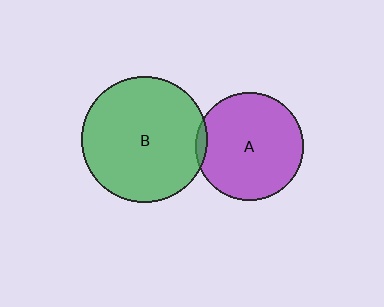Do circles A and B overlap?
Yes.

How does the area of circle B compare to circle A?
Approximately 1.4 times.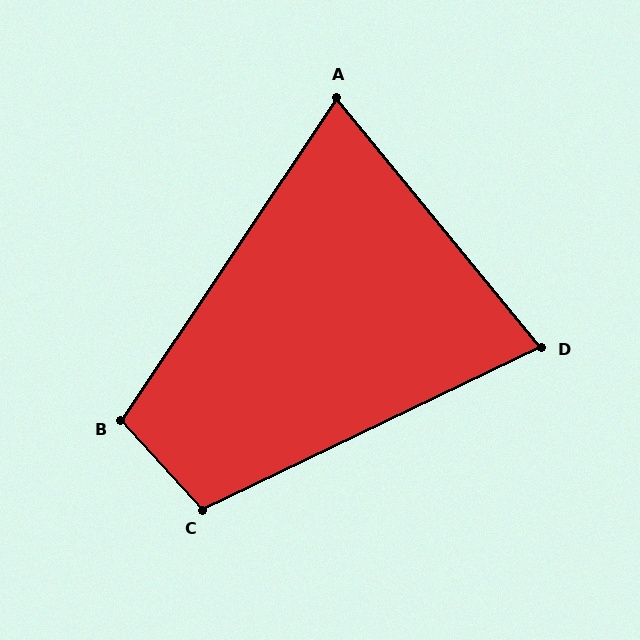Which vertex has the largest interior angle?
C, at approximately 107 degrees.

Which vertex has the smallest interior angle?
A, at approximately 73 degrees.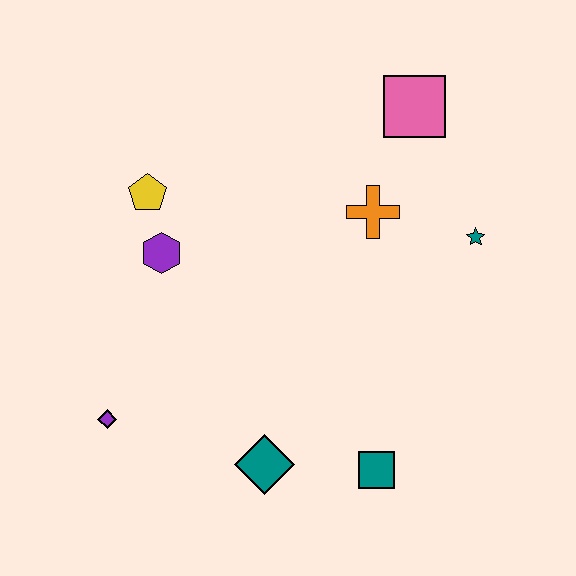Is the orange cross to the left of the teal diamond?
No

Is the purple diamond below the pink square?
Yes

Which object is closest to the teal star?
The orange cross is closest to the teal star.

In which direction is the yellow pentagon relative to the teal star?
The yellow pentagon is to the left of the teal star.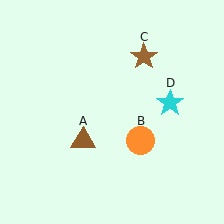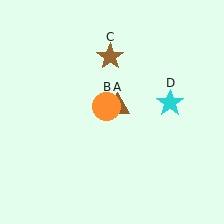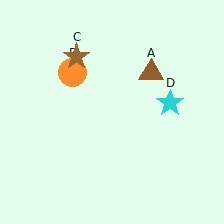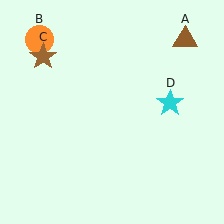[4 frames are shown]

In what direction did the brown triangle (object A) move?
The brown triangle (object A) moved up and to the right.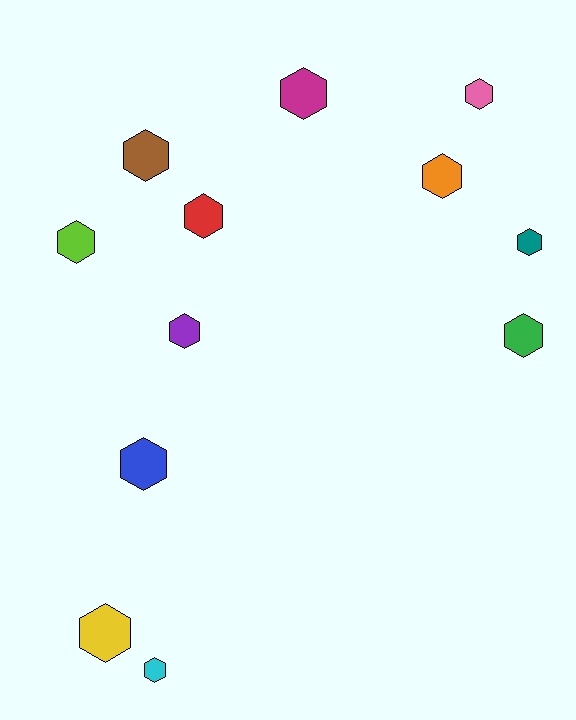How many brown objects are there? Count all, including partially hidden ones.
There is 1 brown object.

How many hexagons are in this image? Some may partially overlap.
There are 12 hexagons.